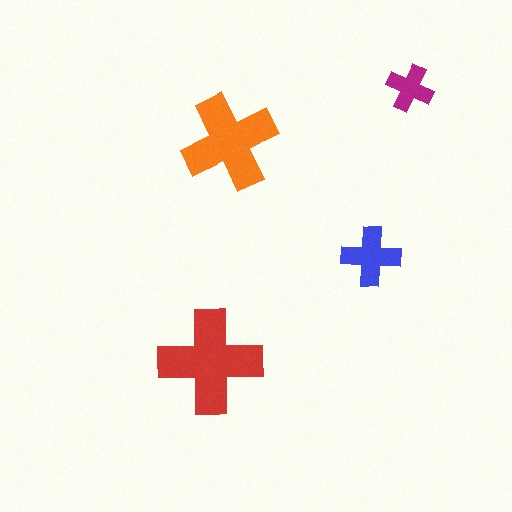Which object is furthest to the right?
The magenta cross is rightmost.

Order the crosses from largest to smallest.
the red one, the orange one, the blue one, the magenta one.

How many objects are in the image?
There are 4 objects in the image.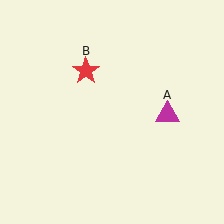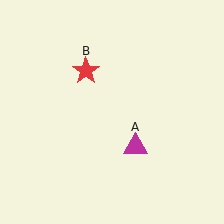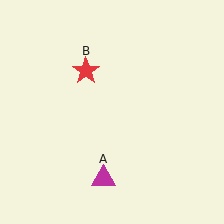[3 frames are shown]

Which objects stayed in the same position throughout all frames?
Red star (object B) remained stationary.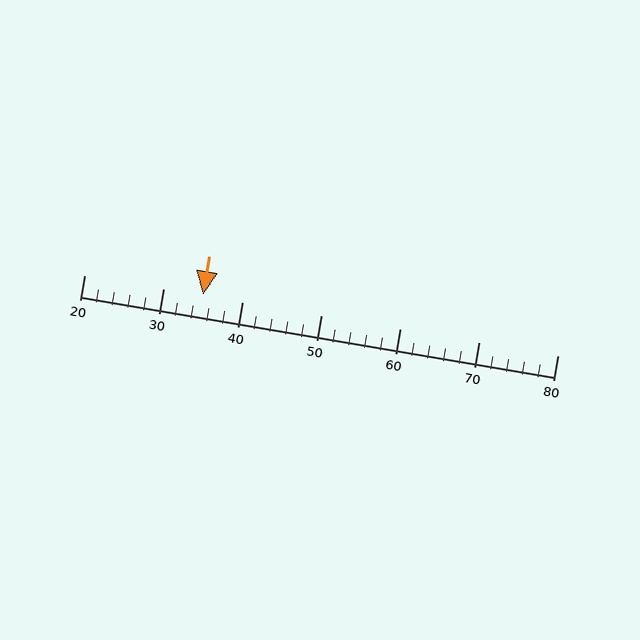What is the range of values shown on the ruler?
The ruler shows values from 20 to 80.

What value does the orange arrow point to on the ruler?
The orange arrow points to approximately 35.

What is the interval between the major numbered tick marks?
The major tick marks are spaced 10 units apart.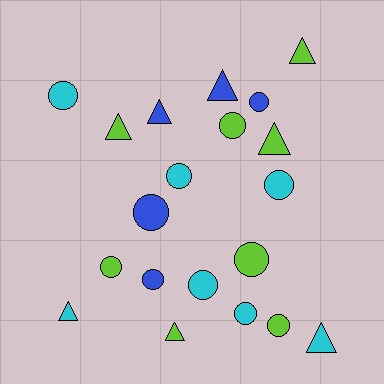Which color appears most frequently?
Lime, with 8 objects.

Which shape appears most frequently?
Circle, with 12 objects.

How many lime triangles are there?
There are 4 lime triangles.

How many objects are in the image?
There are 20 objects.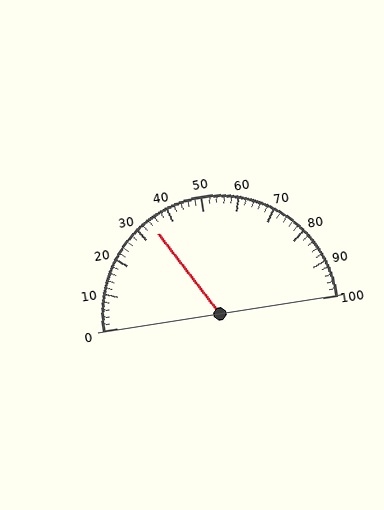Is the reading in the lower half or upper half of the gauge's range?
The reading is in the lower half of the range (0 to 100).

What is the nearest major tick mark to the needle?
The nearest major tick mark is 30.